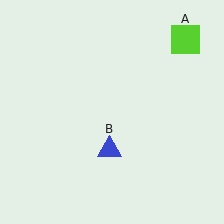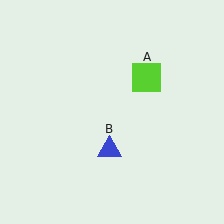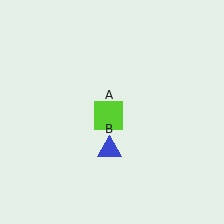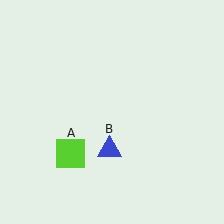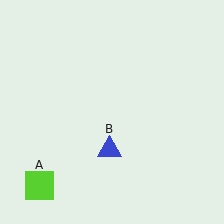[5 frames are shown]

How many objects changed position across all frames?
1 object changed position: lime square (object A).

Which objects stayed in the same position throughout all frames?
Blue triangle (object B) remained stationary.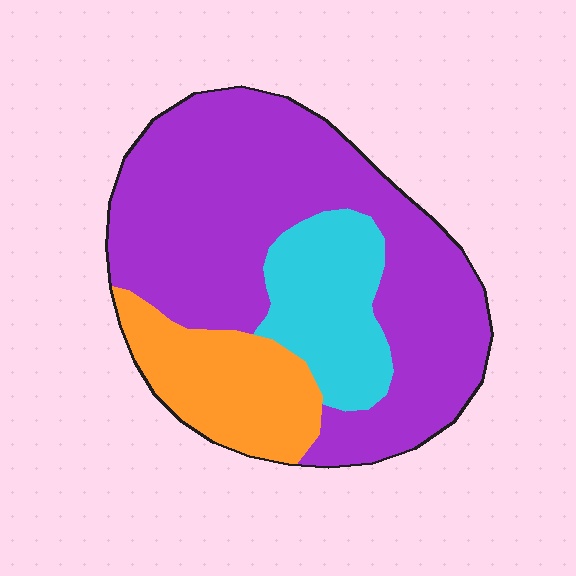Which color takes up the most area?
Purple, at roughly 65%.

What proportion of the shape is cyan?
Cyan takes up about one sixth (1/6) of the shape.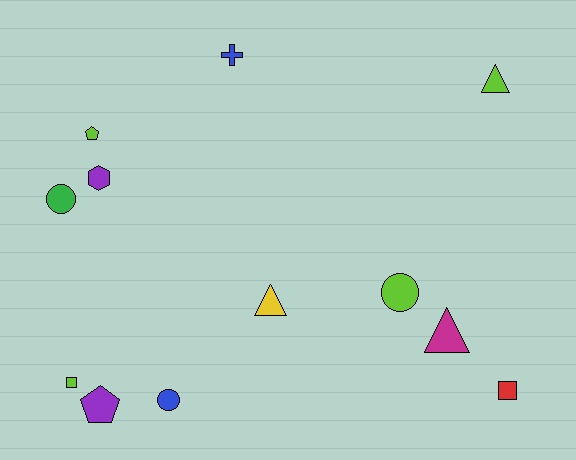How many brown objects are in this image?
There are no brown objects.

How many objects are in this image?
There are 12 objects.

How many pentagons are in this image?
There are 2 pentagons.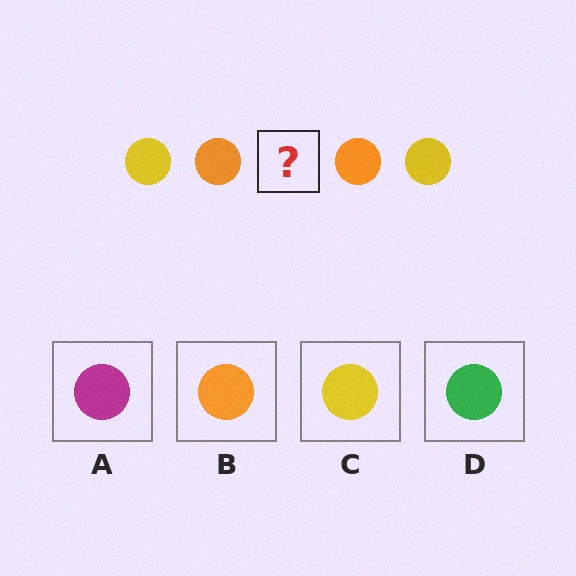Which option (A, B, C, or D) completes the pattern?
C.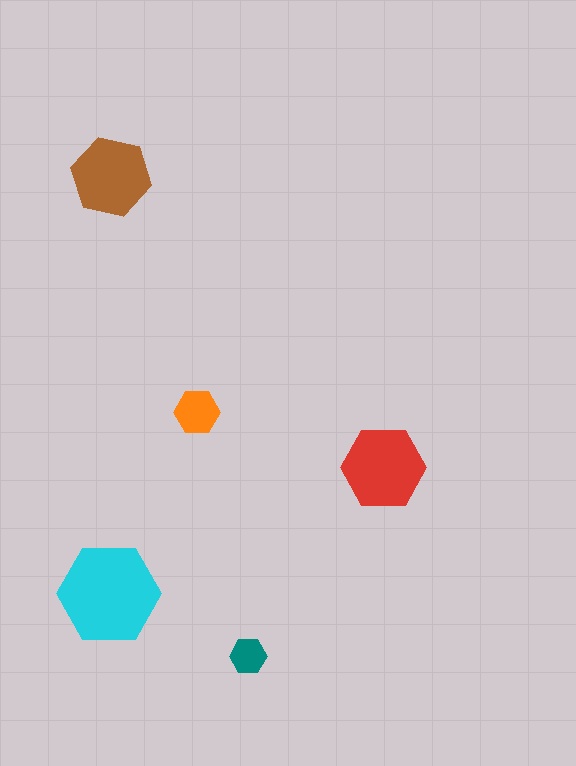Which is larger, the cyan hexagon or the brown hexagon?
The cyan one.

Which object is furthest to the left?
The cyan hexagon is leftmost.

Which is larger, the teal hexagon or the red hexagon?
The red one.